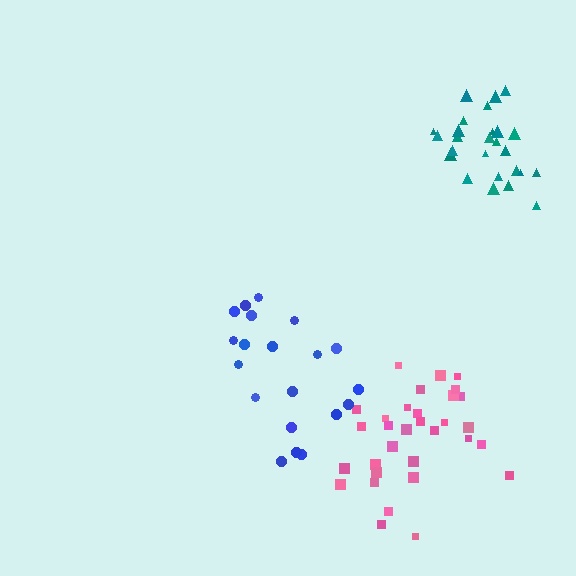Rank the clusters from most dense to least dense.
teal, pink, blue.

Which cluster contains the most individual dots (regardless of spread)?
Pink (32).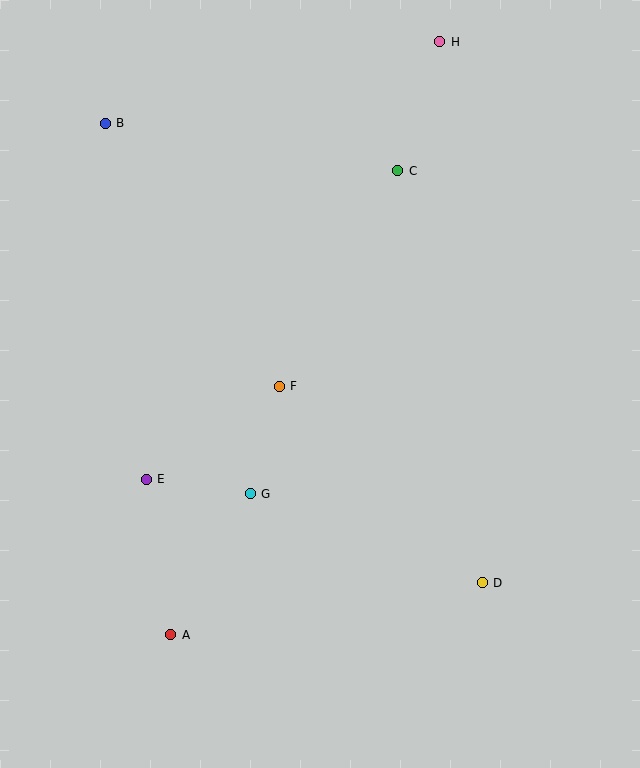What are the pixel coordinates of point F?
Point F is at (279, 386).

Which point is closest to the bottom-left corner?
Point A is closest to the bottom-left corner.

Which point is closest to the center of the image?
Point F at (279, 386) is closest to the center.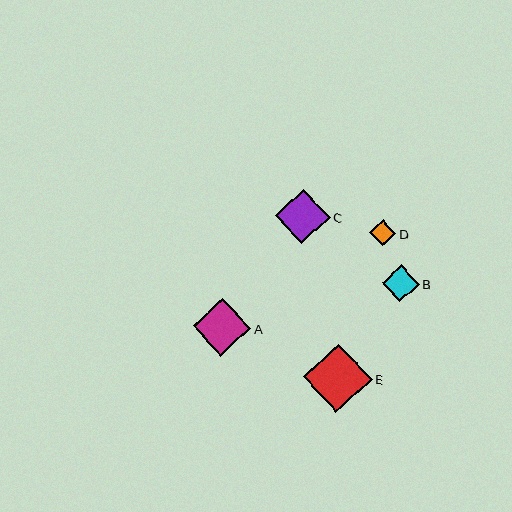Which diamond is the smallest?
Diamond D is the smallest with a size of approximately 27 pixels.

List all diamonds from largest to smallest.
From largest to smallest: E, A, C, B, D.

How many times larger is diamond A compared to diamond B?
Diamond A is approximately 1.6 times the size of diamond B.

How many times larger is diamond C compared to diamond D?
Diamond C is approximately 2.0 times the size of diamond D.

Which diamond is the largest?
Diamond E is the largest with a size of approximately 68 pixels.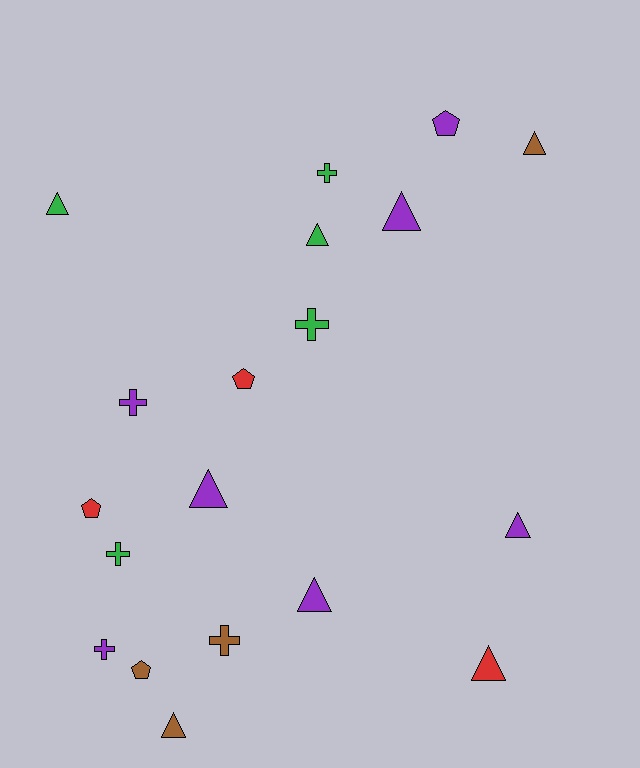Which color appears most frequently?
Purple, with 7 objects.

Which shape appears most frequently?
Triangle, with 9 objects.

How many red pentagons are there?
There are 2 red pentagons.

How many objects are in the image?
There are 19 objects.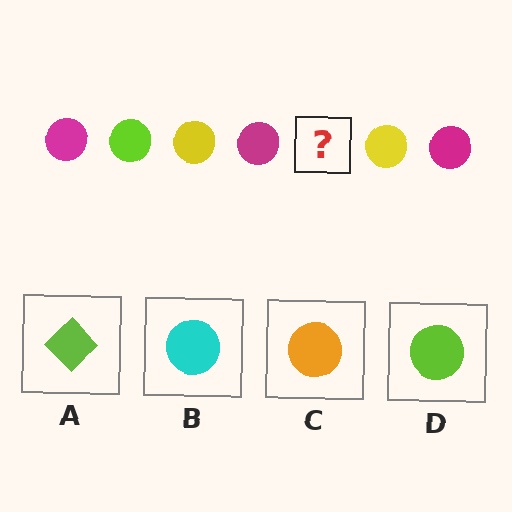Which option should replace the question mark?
Option D.